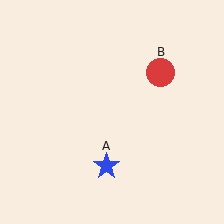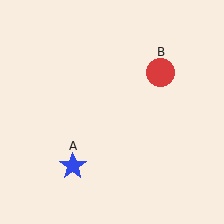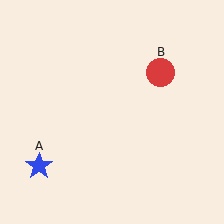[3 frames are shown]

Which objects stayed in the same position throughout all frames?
Red circle (object B) remained stationary.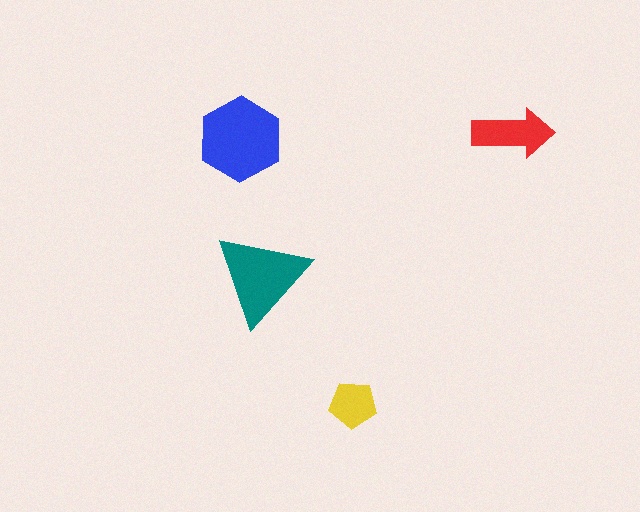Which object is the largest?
The blue hexagon.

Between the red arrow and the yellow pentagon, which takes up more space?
The red arrow.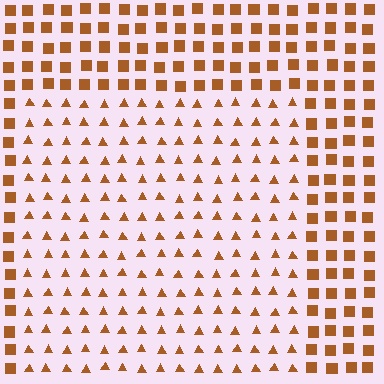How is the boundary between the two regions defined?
The boundary is defined by a change in element shape: triangles inside vs. squares outside. All elements share the same color and spacing.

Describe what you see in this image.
The image is filled with small brown elements arranged in a uniform grid. A rectangle-shaped region contains triangles, while the surrounding area contains squares. The boundary is defined purely by the change in element shape.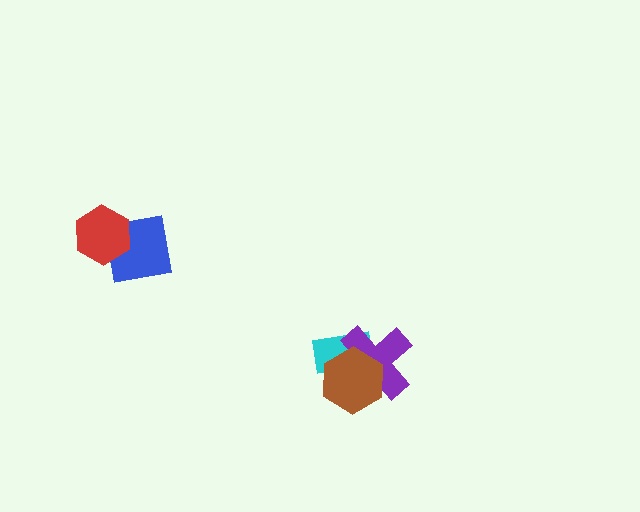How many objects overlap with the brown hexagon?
2 objects overlap with the brown hexagon.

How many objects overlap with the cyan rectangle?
2 objects overlap with the cyan rectangle.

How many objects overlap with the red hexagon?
1 object overlaps with the red hexagon.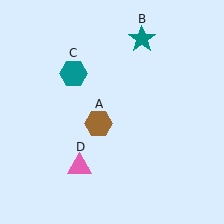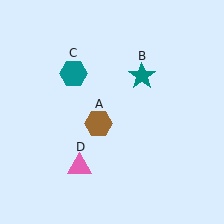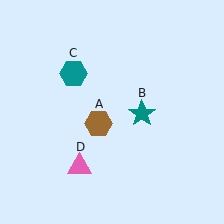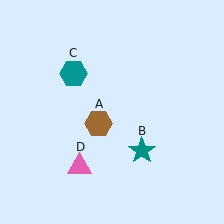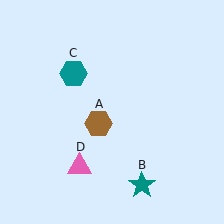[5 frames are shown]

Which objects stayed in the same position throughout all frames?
Brown hexagon (object A) and teal hexagon (object C) and pink triangle (object D) remained stationary.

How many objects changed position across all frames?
1 object changed position: teal star (object B).